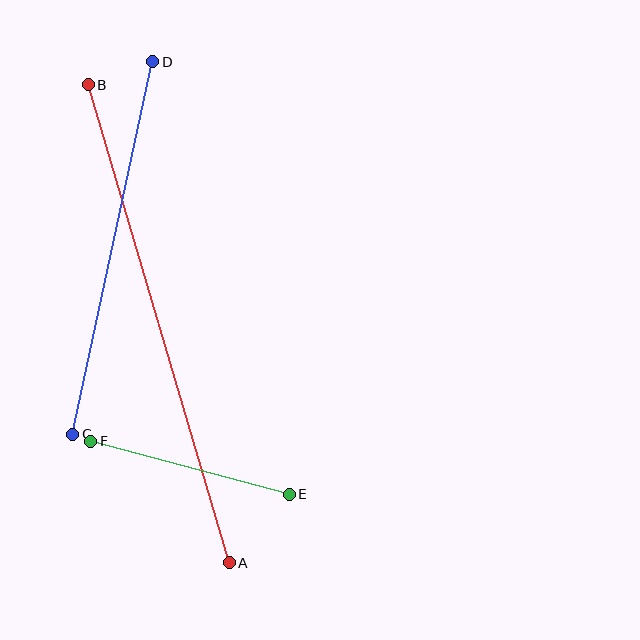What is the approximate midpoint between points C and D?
The midpoint is at approximately (113, 248) pixels.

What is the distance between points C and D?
The distance is approximately 381 pixels.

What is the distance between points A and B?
The distance is approximately 498 pixels.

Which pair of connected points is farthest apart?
Points A and B are farthest apart.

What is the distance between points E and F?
The distance is approximately 205 pixels.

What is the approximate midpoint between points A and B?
The midpoint is at approximately (159, 324) pixels.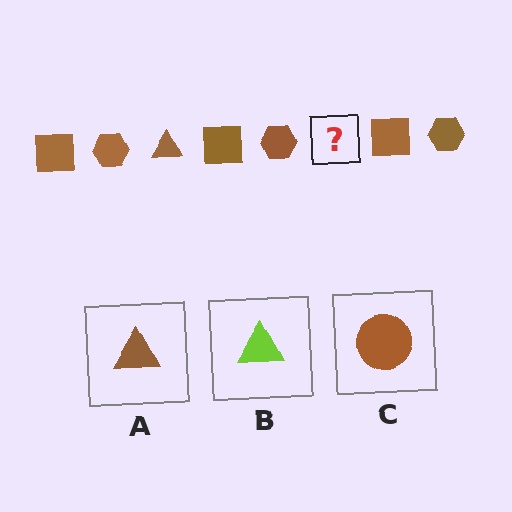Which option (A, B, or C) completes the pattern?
A.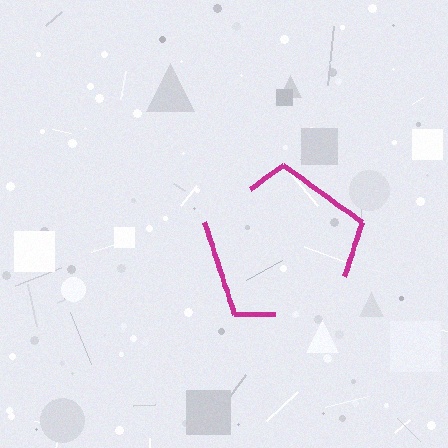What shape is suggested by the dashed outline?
The dashed outline suggests a pentagon.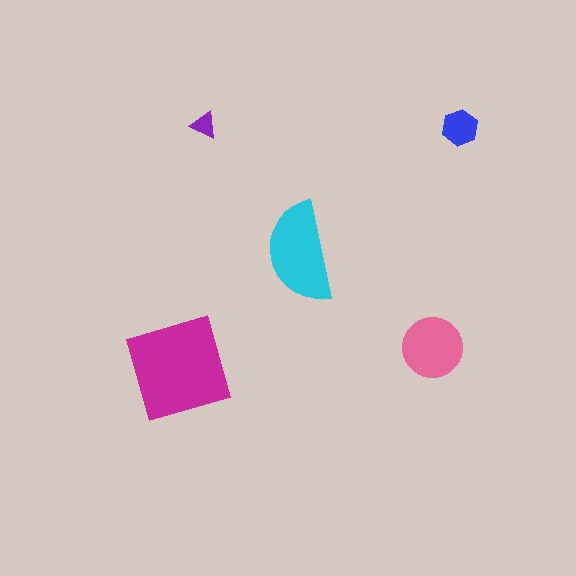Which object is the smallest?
The purple triangle.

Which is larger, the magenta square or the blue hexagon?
The magenta square.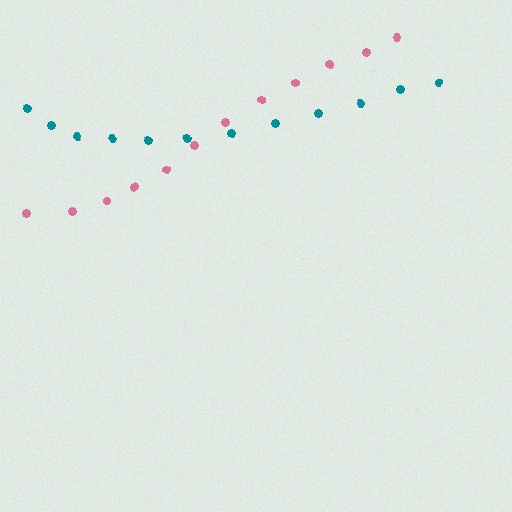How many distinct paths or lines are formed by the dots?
There are 2 distinct paths.